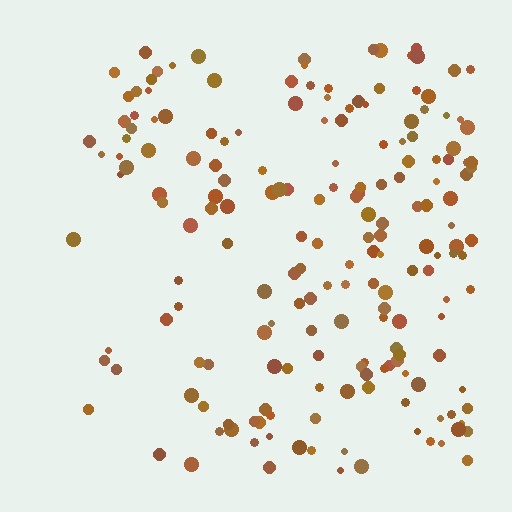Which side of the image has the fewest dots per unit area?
The left.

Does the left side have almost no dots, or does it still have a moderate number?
Still a moderate number, just noticeably fewer than the right.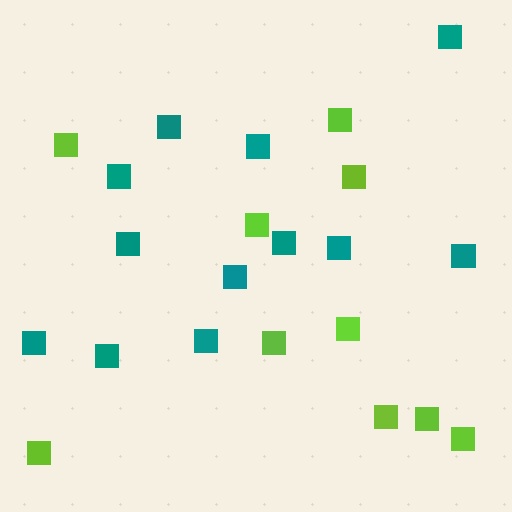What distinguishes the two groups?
There are 2 groups: one group of teal squares (12) and one group of lime squares (10).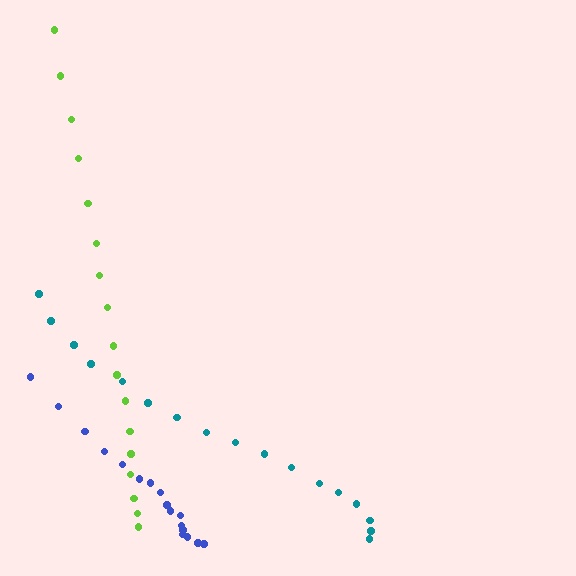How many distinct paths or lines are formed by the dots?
There are 3 distinct paths.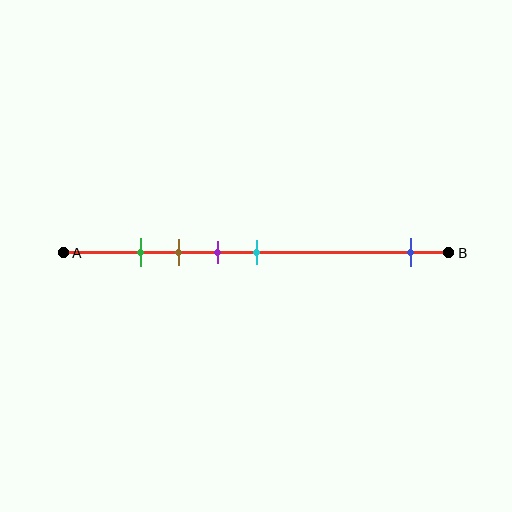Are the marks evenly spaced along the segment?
No, the marks are not evenly spaced.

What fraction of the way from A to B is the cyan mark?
The cyan mark is approximately 50% (0.5) of the way from A to B.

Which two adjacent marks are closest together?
The green and brown marks are the closest adjacent pair.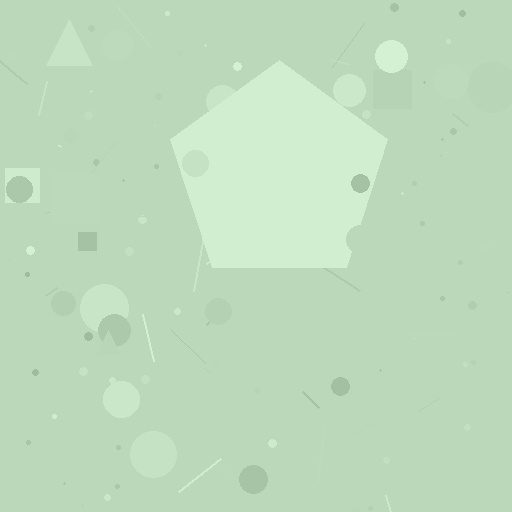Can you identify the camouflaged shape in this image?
The camouflaged shape is a pentagon.